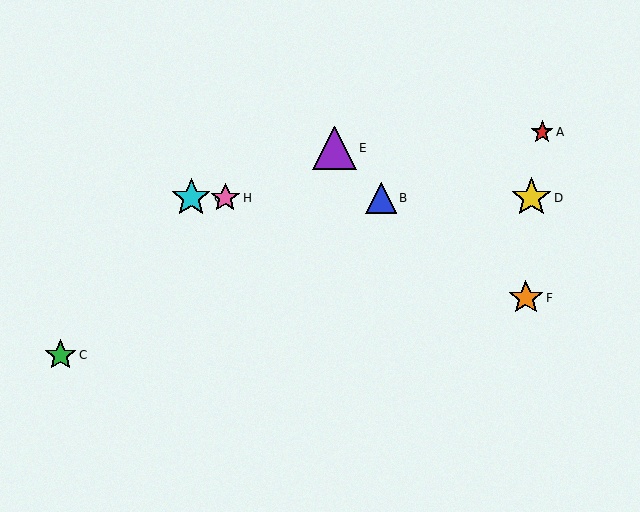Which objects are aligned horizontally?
Objects B, D, G, H are aligned horizontally.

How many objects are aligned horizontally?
4 objects (B, D, G, H) are aligned horizontally.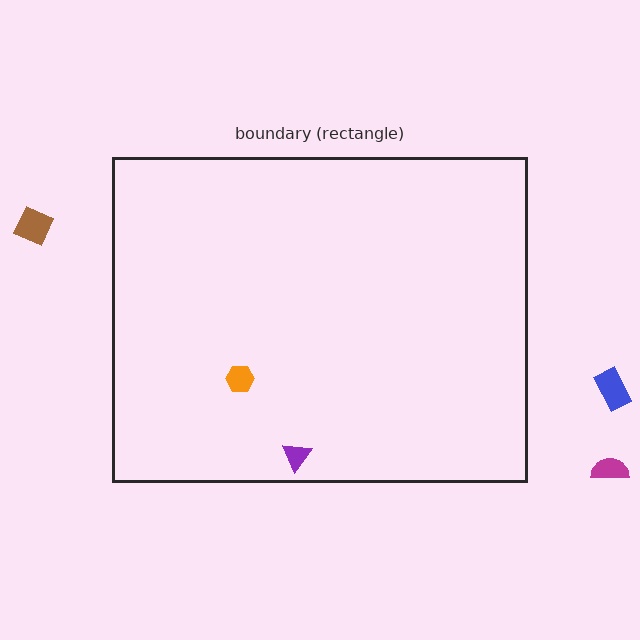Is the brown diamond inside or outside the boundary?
Outside.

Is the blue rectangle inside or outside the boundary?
Outside.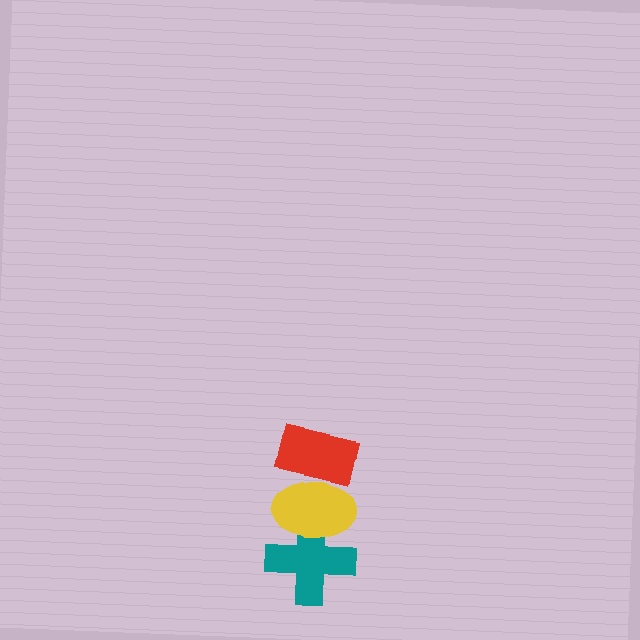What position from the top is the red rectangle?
The red rectangle is 1st from the top.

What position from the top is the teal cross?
The teal cross is 3rd from the top.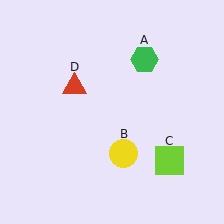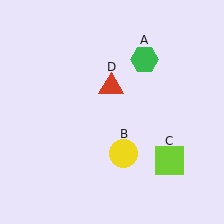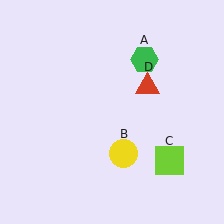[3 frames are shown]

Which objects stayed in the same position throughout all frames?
Green hexagon (object A) and yellow circle (object B) and lime square (object C) remained stationary.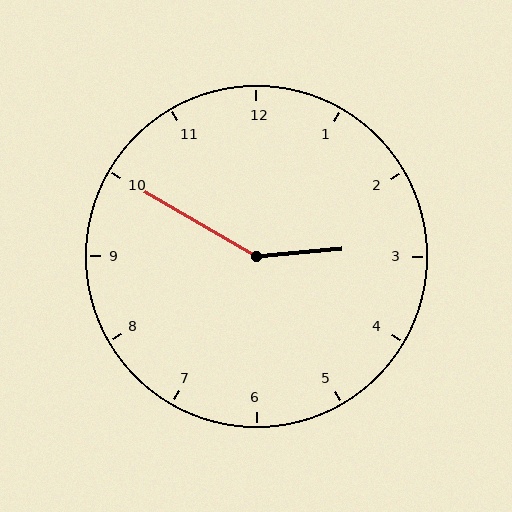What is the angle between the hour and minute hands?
Approximately 145 degrees.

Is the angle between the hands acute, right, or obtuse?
It is obtuse.